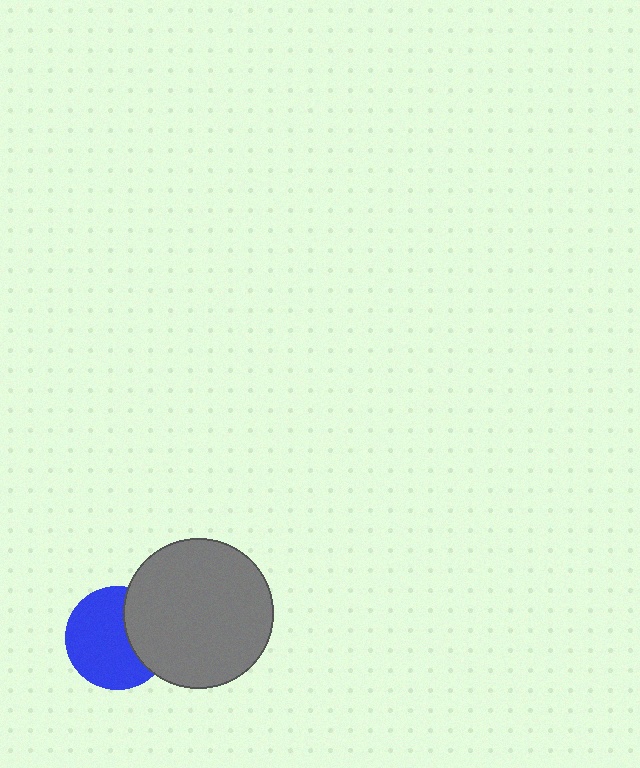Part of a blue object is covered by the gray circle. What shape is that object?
It is a circle.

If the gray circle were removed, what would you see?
You would see the complete blue circle.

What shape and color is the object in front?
The object in front is a gray circle.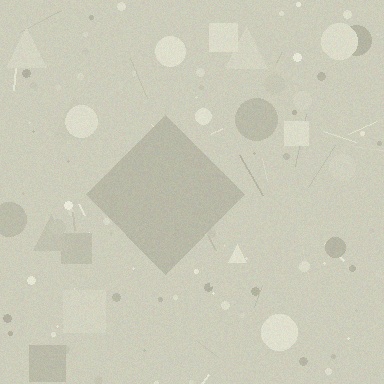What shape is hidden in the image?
A diamond is hidden in the image.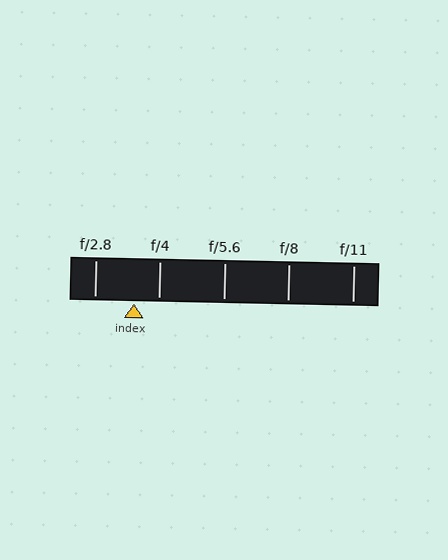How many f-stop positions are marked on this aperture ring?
There are 5 f-stop positions marked.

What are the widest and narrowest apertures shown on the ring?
The widest aperture shown is f/2.8 and the narrowest is f/11.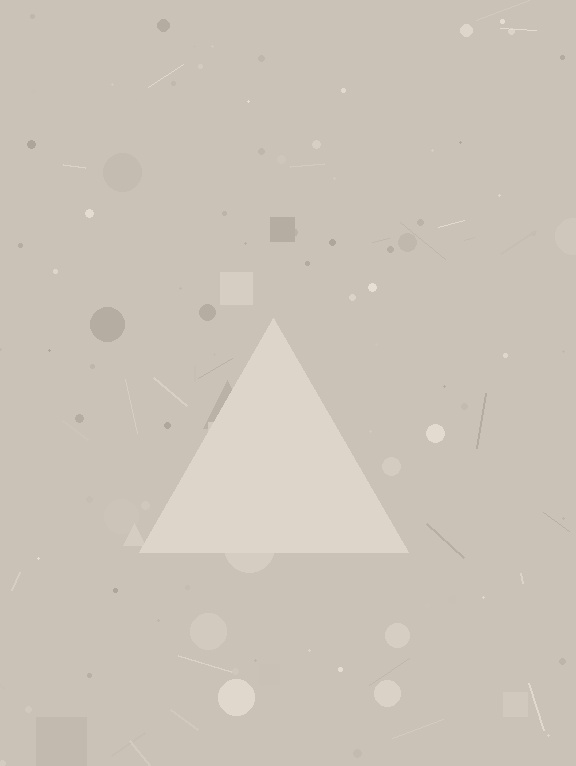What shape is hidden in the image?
A triangle is hidden in the image.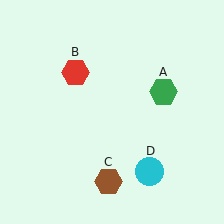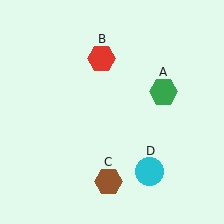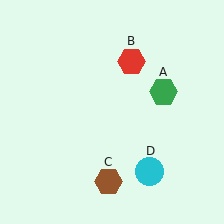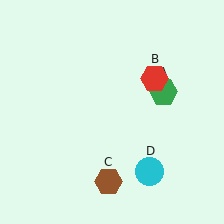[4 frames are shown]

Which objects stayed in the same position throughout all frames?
Green hexagon (object A) and brown hexagon (object C) and cyan circle (object D) remained stationary.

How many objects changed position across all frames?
1 object changed position: red hexagon (object B).